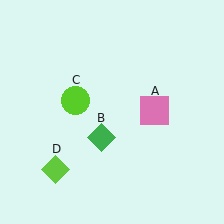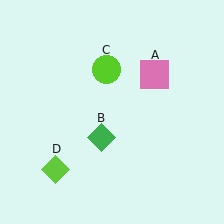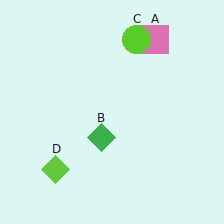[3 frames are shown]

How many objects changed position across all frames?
2 objects changed position: pink square (object A), lime circle (object C).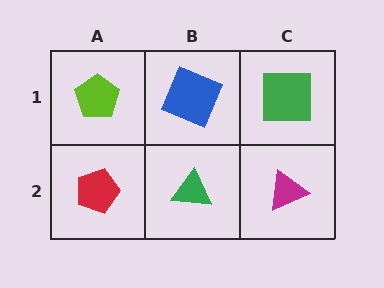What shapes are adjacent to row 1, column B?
A green triangle (row 2, column B), a lime pentagon (row 1, column A), a green square (row 1, column C).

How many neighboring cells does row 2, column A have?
2.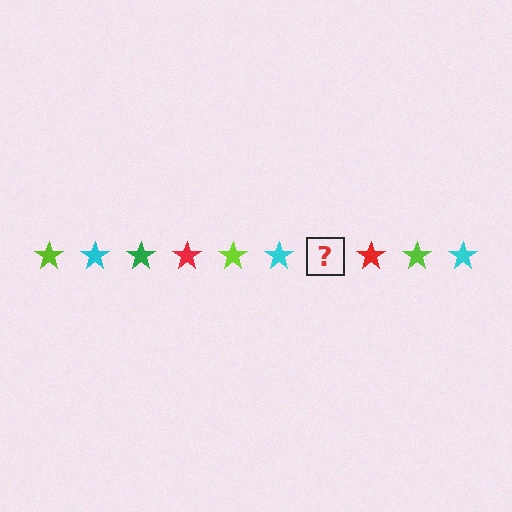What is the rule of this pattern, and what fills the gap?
The rule is that the pattern cycles through lime, cyan, green, red stars. The gap should be filled with a green star.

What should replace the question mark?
The question mark should be replaced with a green star.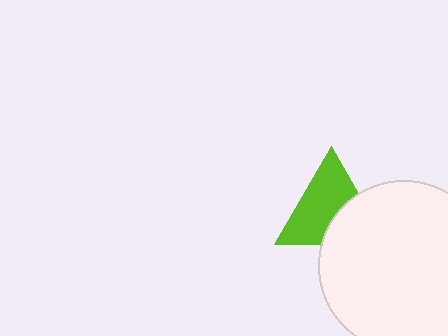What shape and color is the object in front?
The object in front is a white circle.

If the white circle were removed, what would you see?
You would see the complete lime triangle.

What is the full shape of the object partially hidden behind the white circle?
The partially hidden object is a lime triangle.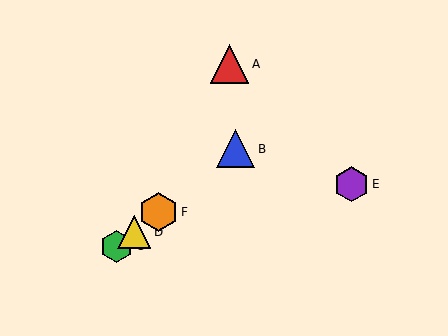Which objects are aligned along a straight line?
Objects B, C, D, F are aligned along a straight line.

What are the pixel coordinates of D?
Object D is at (134, 232).